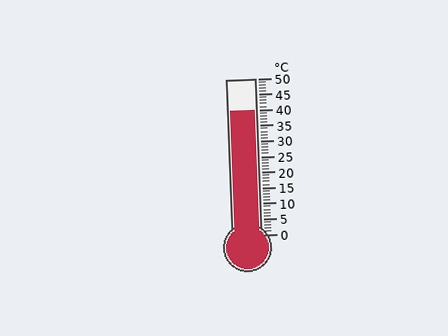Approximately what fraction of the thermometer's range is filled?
The thermometer is filled to approximately 80% of its range.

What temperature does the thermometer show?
The thermometer shows approximately 40°C.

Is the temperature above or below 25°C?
The temperature is above 25°C.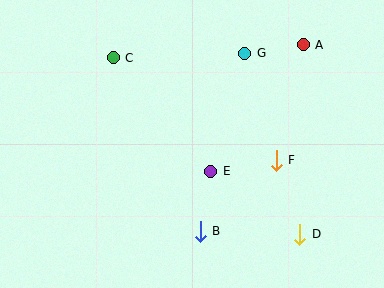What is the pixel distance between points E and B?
The distance between E and B is 60 pixels.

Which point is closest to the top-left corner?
Point C is closest to the top-left corner.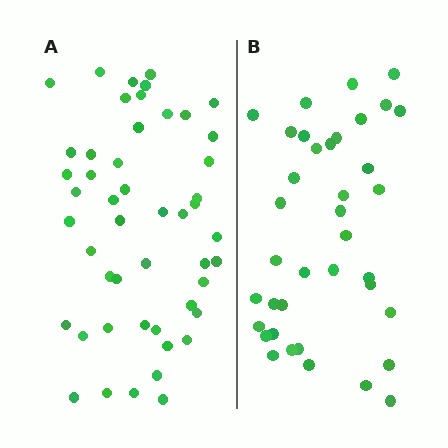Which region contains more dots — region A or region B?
Region A (the left region) has more dots.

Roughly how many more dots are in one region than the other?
Region A has roughly 12 or so more dots than region B.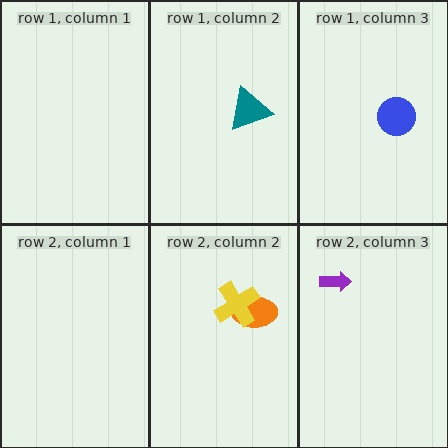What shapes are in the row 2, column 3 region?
The purple arrow.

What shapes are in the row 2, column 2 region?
The orange ellipse, the yellow cross.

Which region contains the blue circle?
The row 1, column 3 region.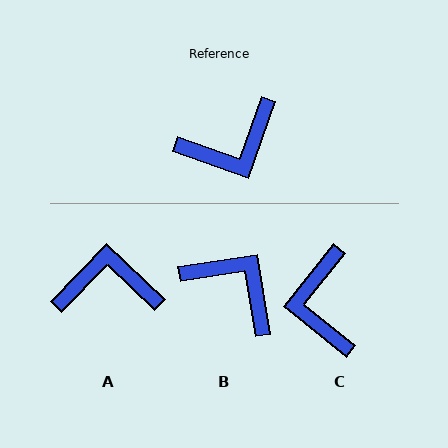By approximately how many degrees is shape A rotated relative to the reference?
Approximately 156 degrees counter-clockwise.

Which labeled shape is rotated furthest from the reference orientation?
A, about 156 degrees away.